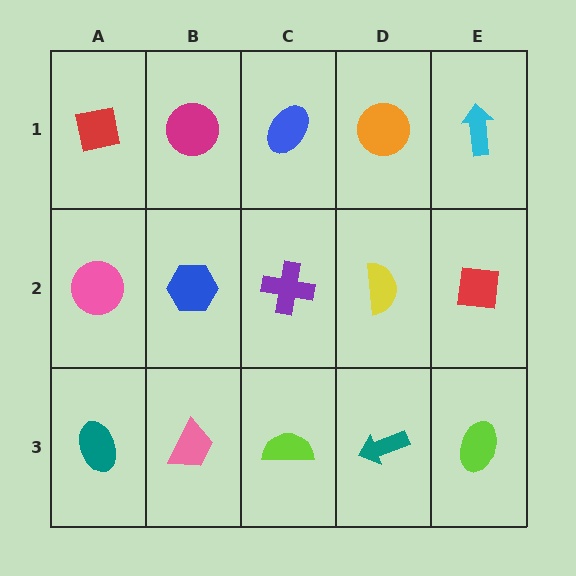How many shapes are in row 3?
5 shapes.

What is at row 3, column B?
A pink trapezoid.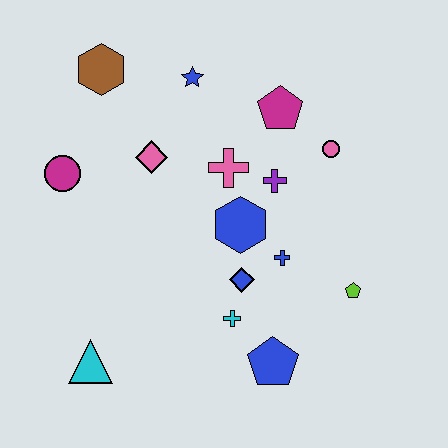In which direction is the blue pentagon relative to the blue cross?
The blue pentagon is below the blue cross.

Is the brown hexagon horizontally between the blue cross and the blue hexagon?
No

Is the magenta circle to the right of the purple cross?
No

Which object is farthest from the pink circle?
The cyan triangle is farthest from the pink circle.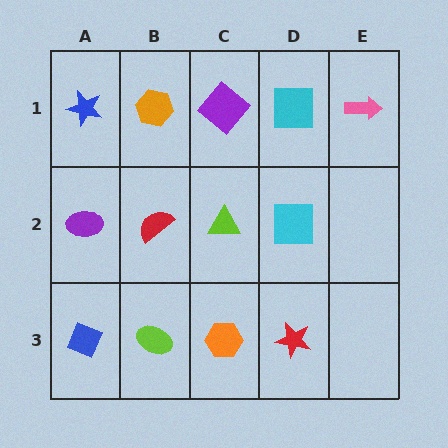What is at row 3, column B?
A lime ellipse.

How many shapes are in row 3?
4 shapes.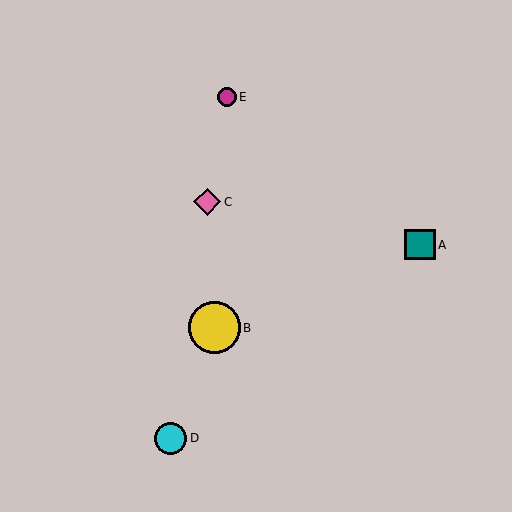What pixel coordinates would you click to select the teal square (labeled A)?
Click at (420, 245) to select the teal square A.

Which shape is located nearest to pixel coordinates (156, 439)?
The cyan circle (labeled D) at (171, 438) is nearest to that location.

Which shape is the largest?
The yellow circle (labeled B) is the largest.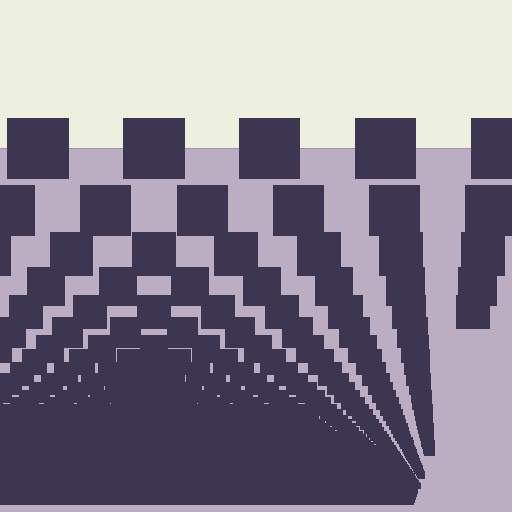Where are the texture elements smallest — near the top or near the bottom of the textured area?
Near the bottom.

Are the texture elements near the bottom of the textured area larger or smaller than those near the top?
Smaller. The gradient is inverted — elements near the bottom are smaller and denser.